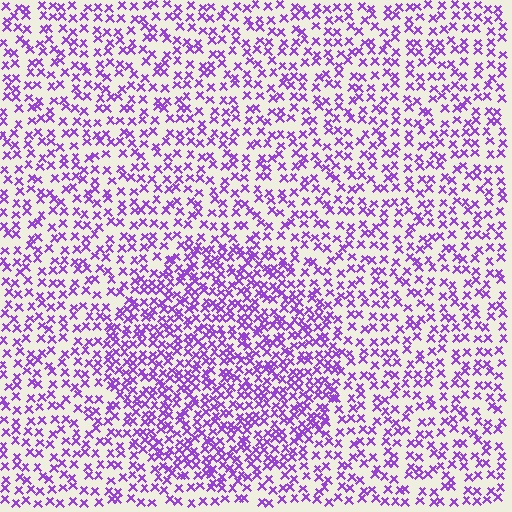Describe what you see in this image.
The image contains small purple elements arranged at two different densities. A circle-shaped region is visible where the elements are more densely packed than the surrounding area.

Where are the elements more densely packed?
The elements are more densely packed inside the circle boundary.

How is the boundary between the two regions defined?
The boundary is defined by a change in element density (approximately 1.7x ratio). All elements are the same color, size, and shape.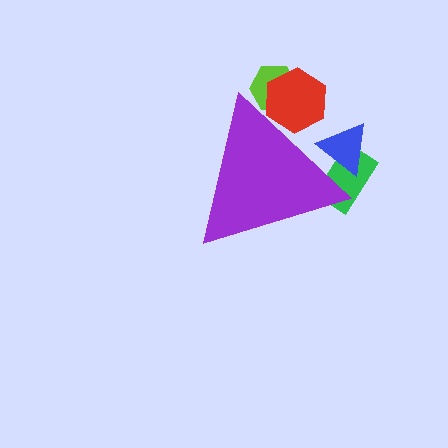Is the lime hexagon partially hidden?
Yes, the lime hexagon is partially hidden behind the purple triangle.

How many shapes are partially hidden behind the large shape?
4 shapes are partially hidden.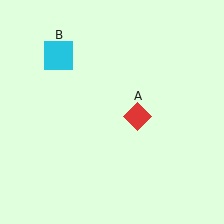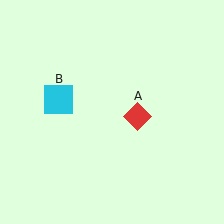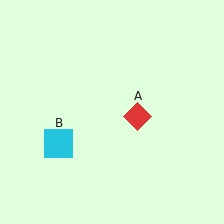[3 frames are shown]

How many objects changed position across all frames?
1 object changed position: cyan square (object B).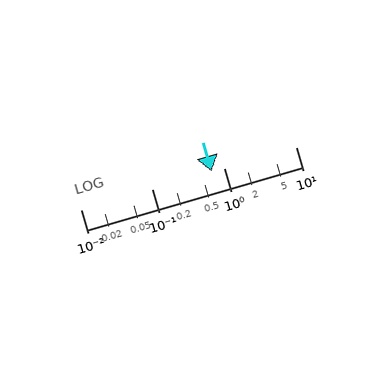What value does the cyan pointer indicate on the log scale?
The pointer indicates approximately 0.68.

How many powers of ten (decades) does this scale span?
The scale spans 3 decades, from 0.01 to 10.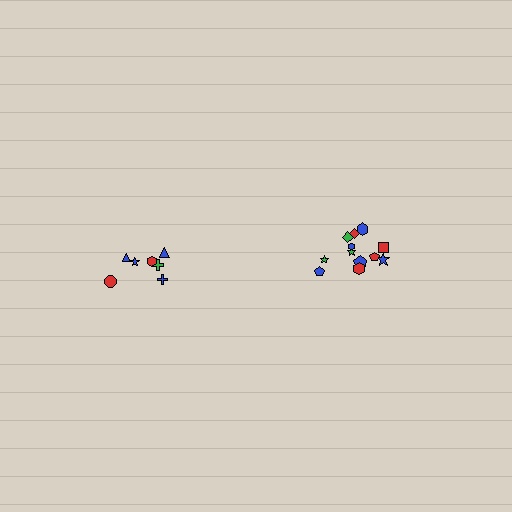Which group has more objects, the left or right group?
The right group.